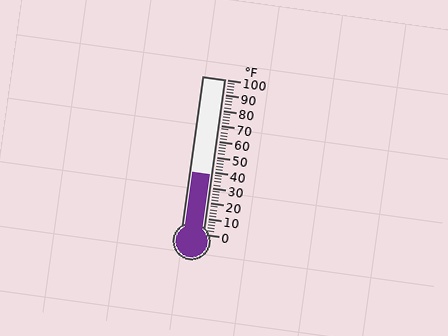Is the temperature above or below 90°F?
The temperature is below 90°F.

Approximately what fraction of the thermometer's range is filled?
The thermometer is filled to approximately 40% of its range.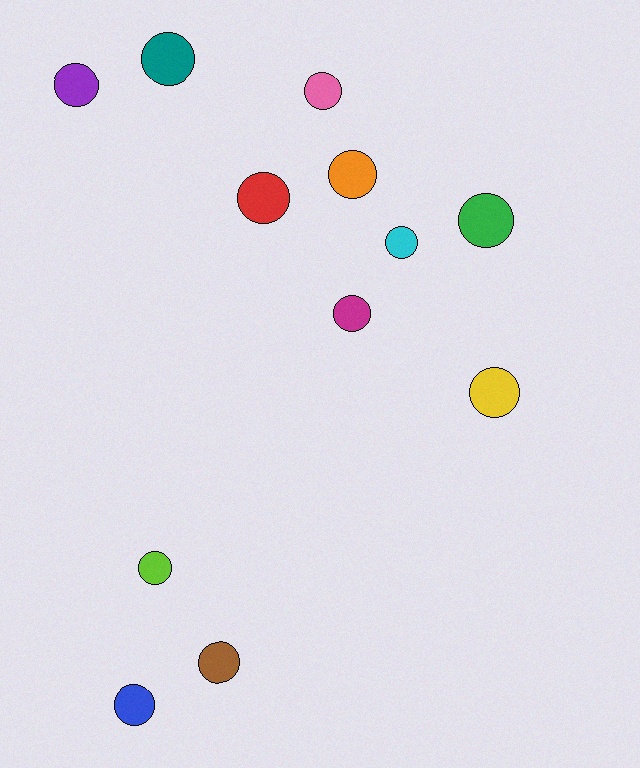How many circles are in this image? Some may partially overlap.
There are 12 circles.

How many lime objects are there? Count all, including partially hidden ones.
There is 1 lime object.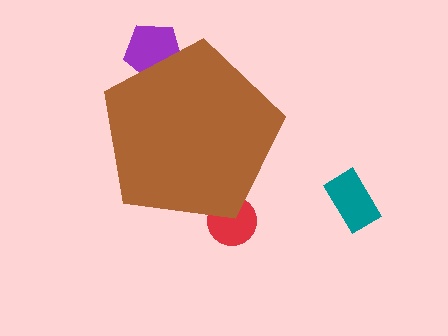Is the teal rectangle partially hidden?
No, the teal rectangle is fully visible.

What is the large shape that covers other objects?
A brown pentagon.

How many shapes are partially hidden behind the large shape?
2 shapes are partially hidden.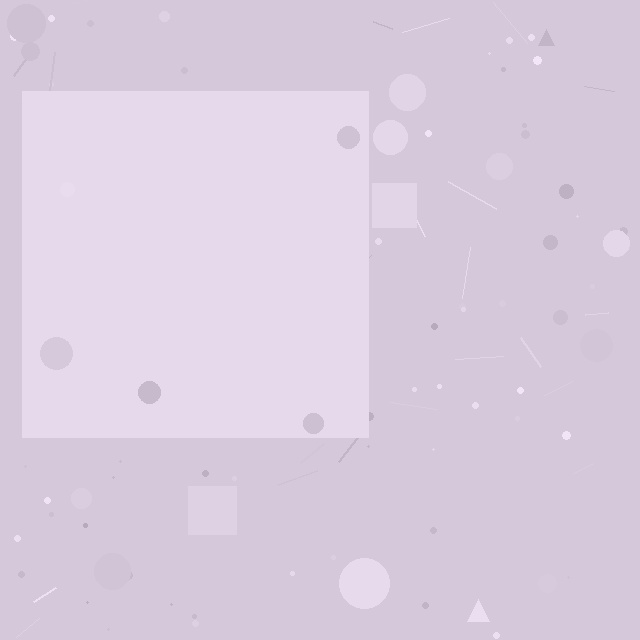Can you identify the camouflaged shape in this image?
The camouflaged shape is a square.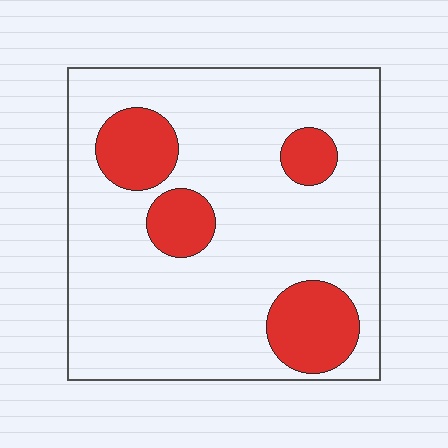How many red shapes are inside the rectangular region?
4.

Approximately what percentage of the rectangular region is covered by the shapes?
Approximately 20%.